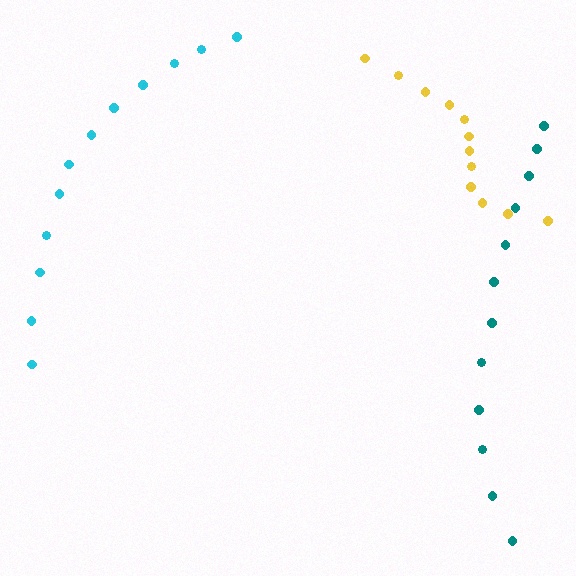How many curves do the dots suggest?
There are 3 distinct paths.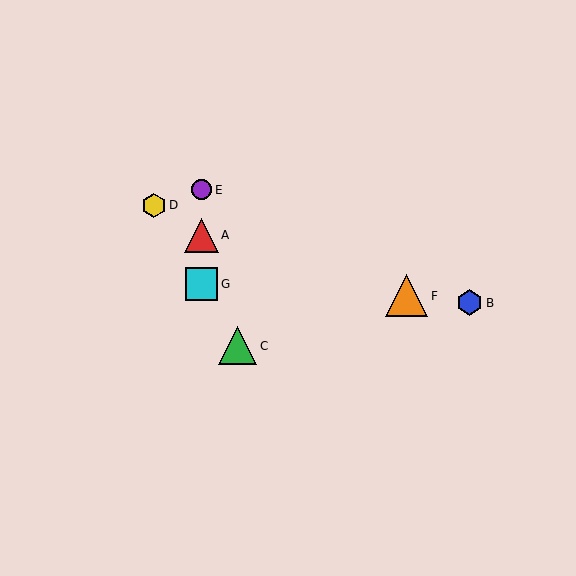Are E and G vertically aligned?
Yes, both are at x≈202.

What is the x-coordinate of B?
Object B is at x≈470.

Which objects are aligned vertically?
Objects A, E, G are aligned vertically.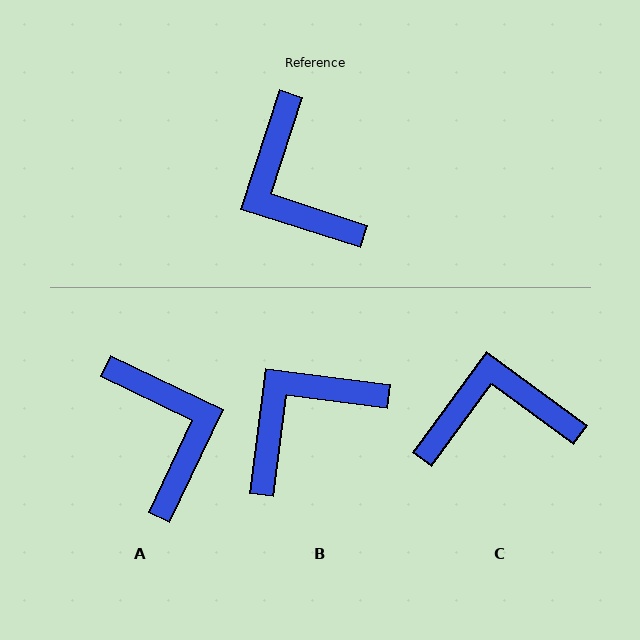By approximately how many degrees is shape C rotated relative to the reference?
Approximately 108 degrees clockwise.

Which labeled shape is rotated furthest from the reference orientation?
A, about 172 degrees away.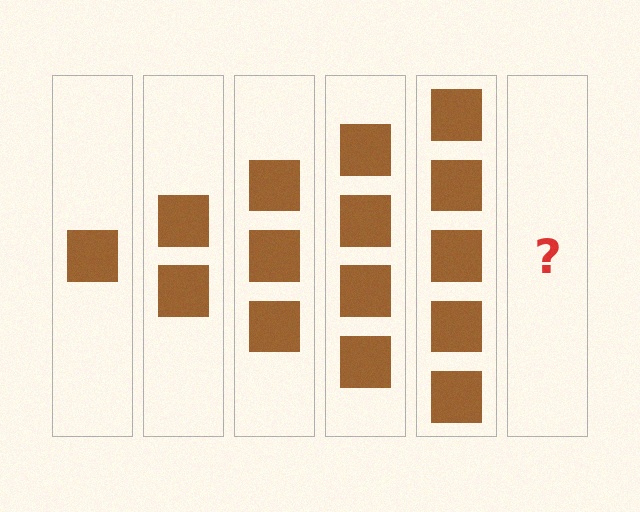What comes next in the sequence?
The next element should be 6 squares.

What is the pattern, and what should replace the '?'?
The pattern is that each step adds one more square. The '?' should be 6 squares.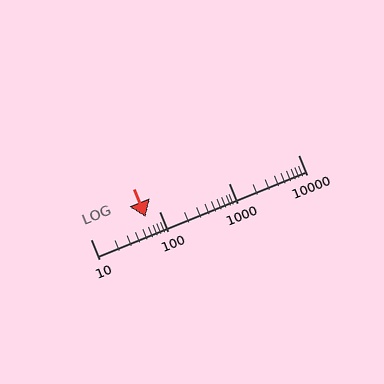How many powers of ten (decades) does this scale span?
The scale spans 3 decades, from 10 to 10000.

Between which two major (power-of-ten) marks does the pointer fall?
The pointer is between 10 and 100.